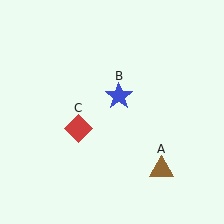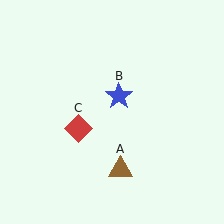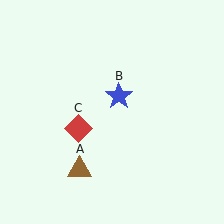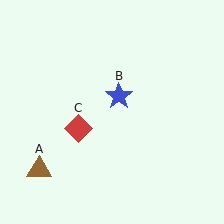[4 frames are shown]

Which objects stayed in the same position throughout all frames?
Blue star (object B) and red diamond (object C) remained stationary.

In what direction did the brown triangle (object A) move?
The brown triangle (object A) moved left.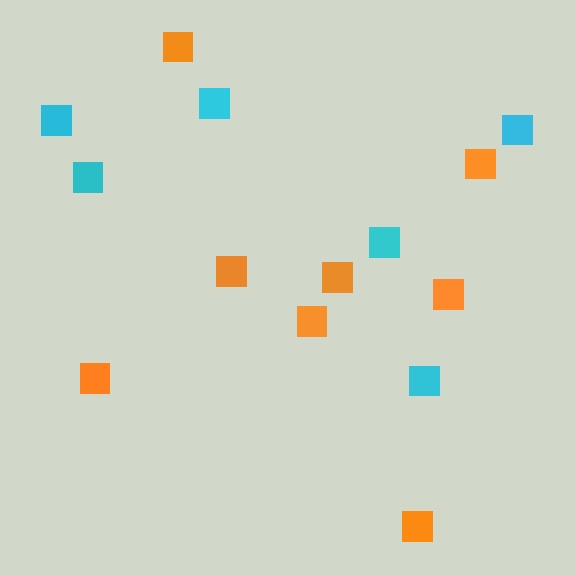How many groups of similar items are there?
There are 2 groups: one group of orange squares (8) and one group of cyan squares (6).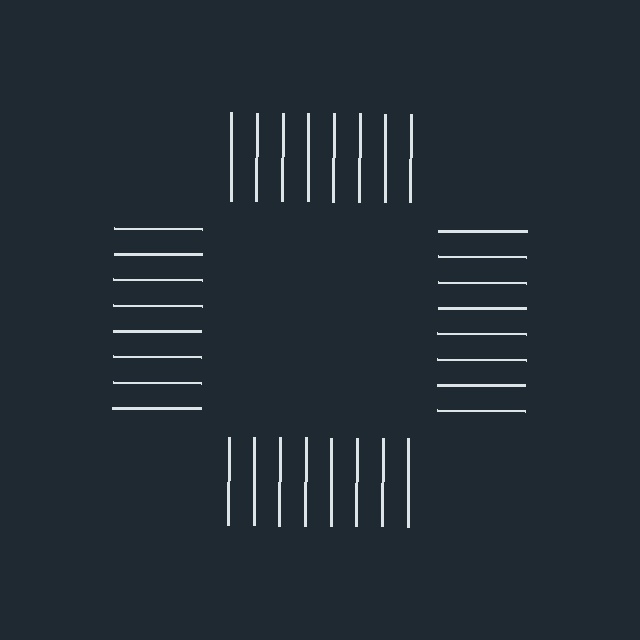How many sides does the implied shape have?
4 sides — the line-ends trace a square.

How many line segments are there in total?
32 — 8 along each of the 4 edges.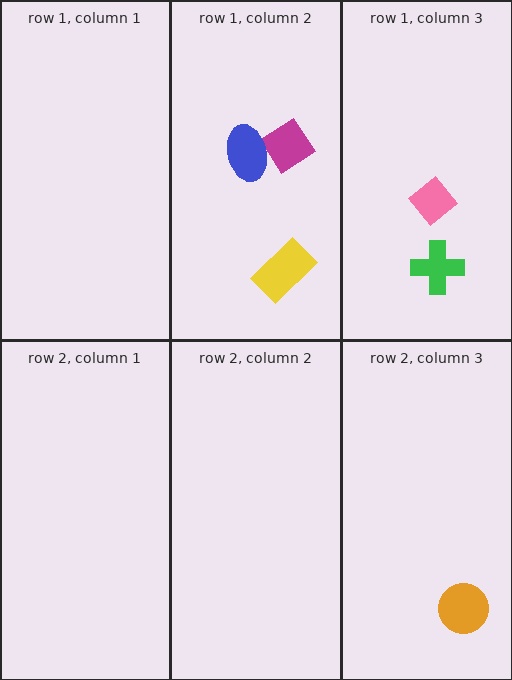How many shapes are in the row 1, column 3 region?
2.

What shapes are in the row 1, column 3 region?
The green cross, the pink diamond.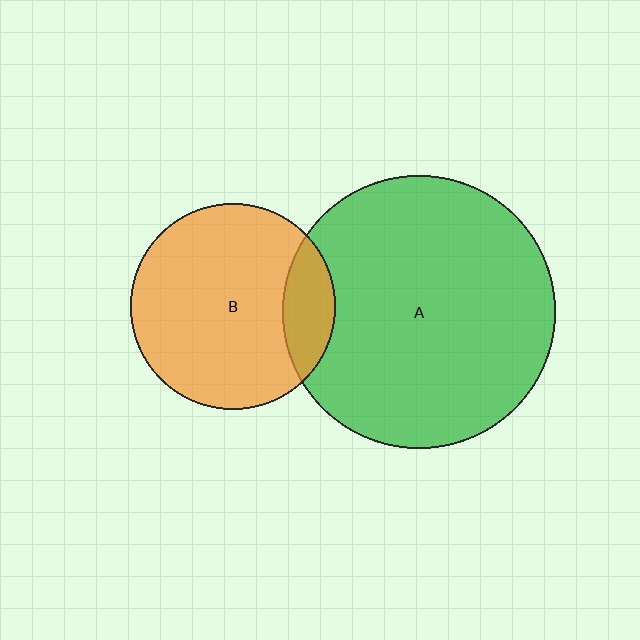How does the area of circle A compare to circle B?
Approximately 1.8 times.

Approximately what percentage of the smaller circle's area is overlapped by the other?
Approximately 15%.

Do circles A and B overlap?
Yes.